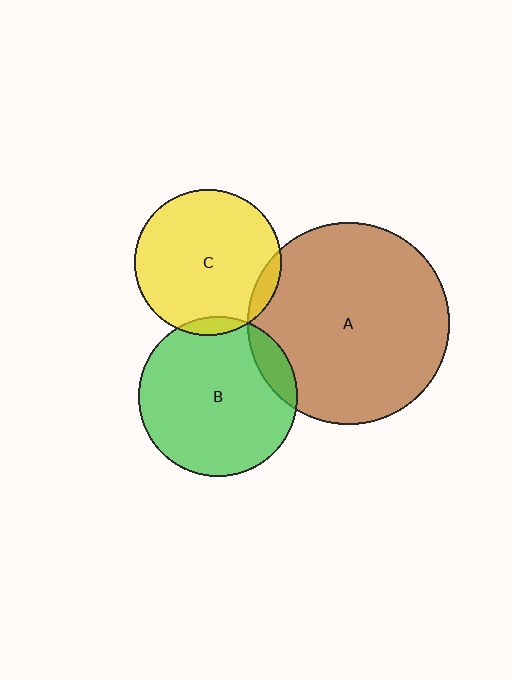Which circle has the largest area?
Circle A (brown).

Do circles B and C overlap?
Yes.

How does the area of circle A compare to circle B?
Approximately 1.6 times.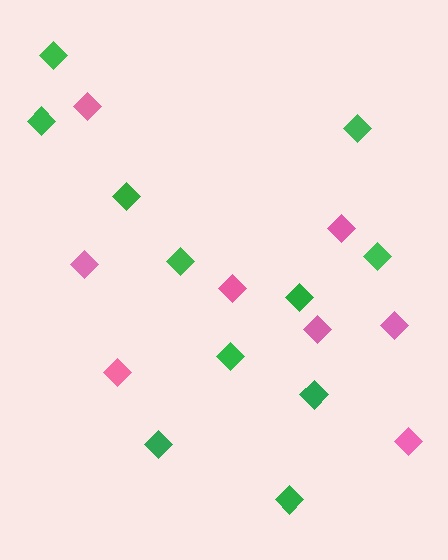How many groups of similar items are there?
There are 2 groups: one group of pink diamonds (8) and one group of green diamonds (11).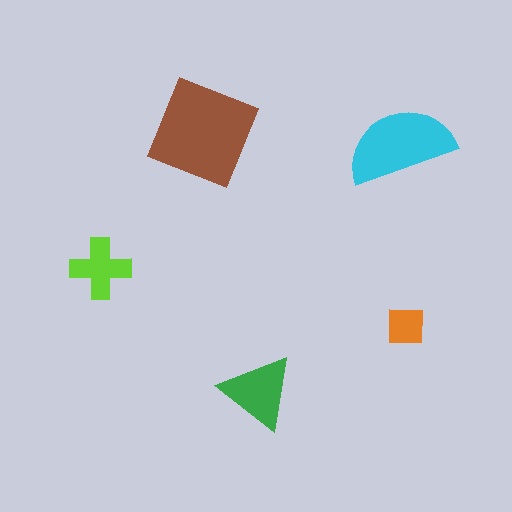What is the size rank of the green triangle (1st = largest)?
3rd.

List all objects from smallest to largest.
The orange square, the lime cross, the green triangle, the cyan semicircle, the brown diamond.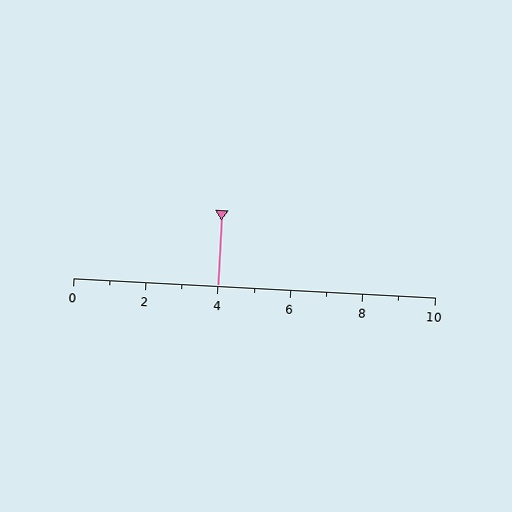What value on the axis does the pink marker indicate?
The marker indicates approximately 4.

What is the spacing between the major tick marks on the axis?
The major ticks are spaced 2 apart.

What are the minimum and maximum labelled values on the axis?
The axis runs from 0 to 10.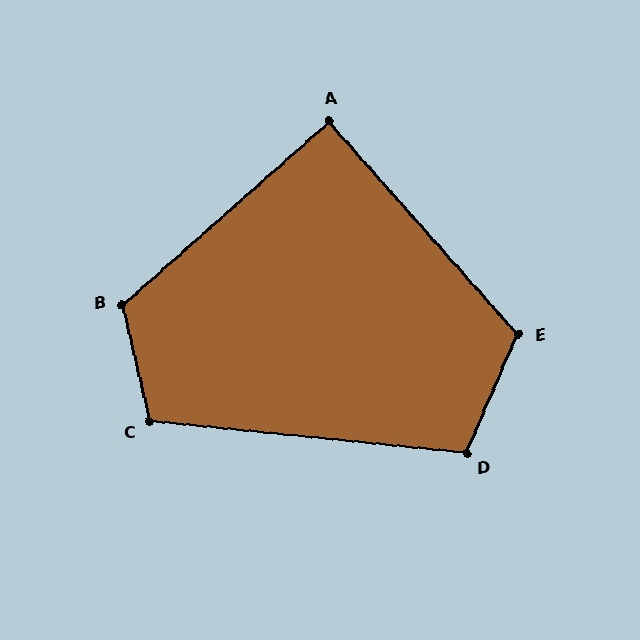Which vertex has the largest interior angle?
B, at approximately 118 degrees.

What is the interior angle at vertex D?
Approximately 107 degrees (obtuse).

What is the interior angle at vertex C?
Approximately 109 degrees (obtuse).